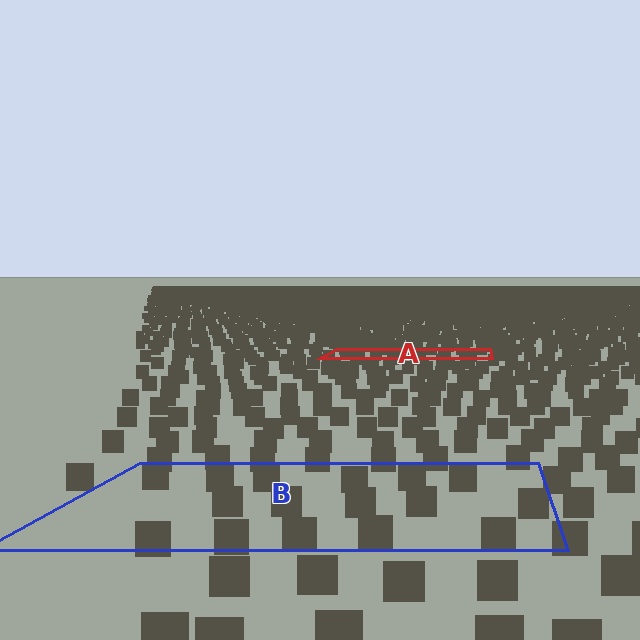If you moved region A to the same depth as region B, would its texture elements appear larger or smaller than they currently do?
They would appear larger. At a closer depth, the same texture elements are projected at a bigger on-screen size.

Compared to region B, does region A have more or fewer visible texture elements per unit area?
Region A has more texture elements per unit area — they are packed more densely because it is farther away.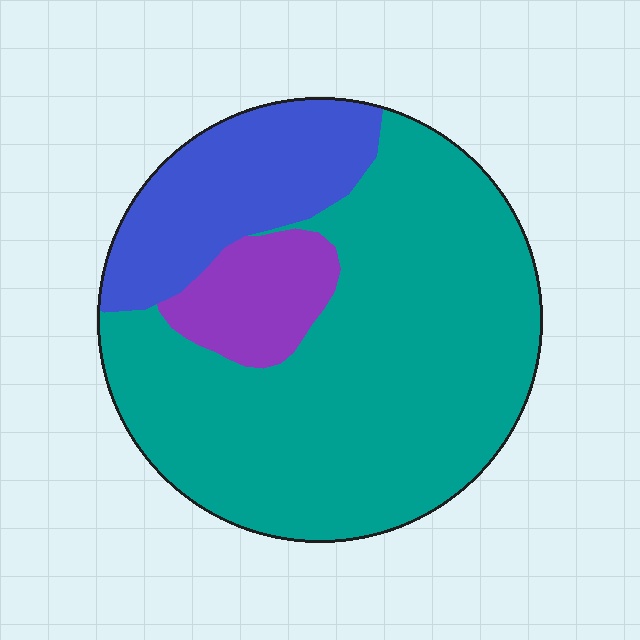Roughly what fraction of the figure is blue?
Blue takes up less than a quarter of the figure.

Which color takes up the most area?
Teal, at roughly 70%.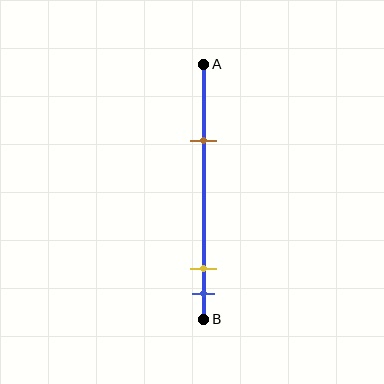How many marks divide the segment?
There are 3 marks dividing the segment.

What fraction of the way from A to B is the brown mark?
The brown mark is approximately 30% (0.3) of the way from A to B.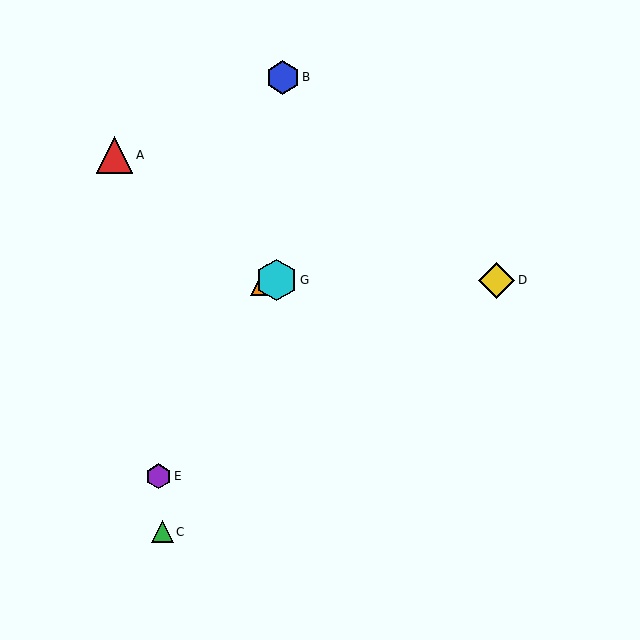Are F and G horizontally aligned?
Yes, both are at y≈280.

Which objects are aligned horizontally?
Objects D, F, G are aligned horizontally.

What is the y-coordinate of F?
Object F is at y≈280.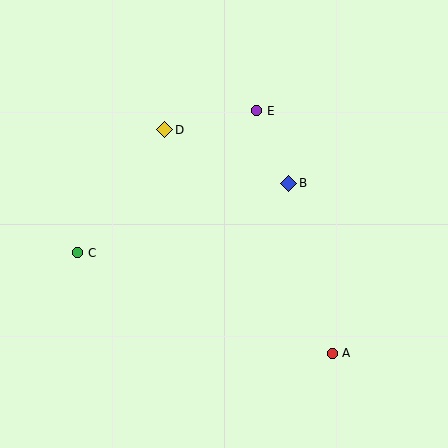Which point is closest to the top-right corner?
Point E is closest to the top-right corner.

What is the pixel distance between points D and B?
The distance between D and B is 135 pixels.